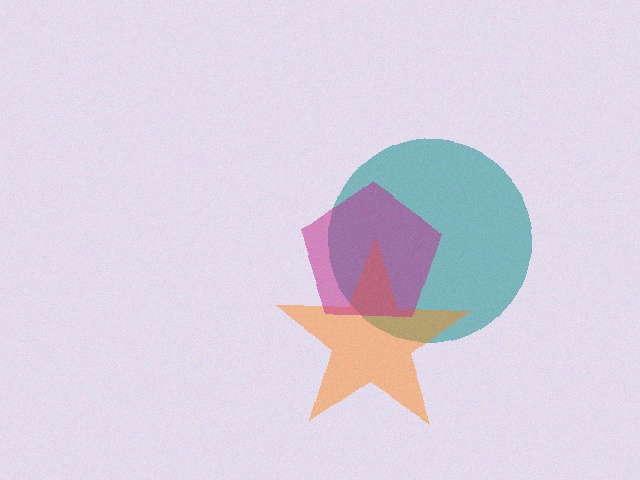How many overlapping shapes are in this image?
There are 3 overlapping shapes in the image.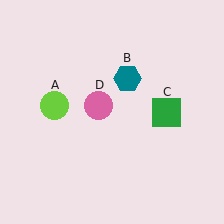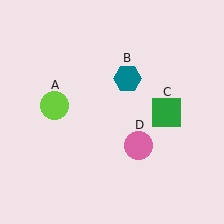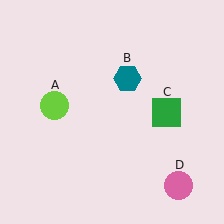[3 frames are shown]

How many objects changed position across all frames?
1 object changed position: pink circle (object D).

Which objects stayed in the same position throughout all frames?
Lime circle (object A) and teal hexagon (object B) and green square (object C) remained stationary.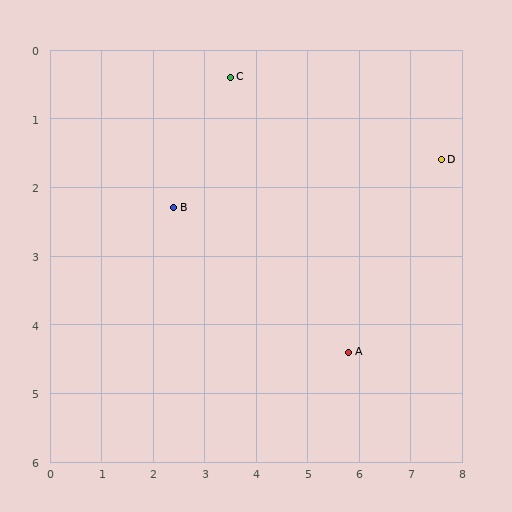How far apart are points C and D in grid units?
Points C and D are about 4.3 grid units apart.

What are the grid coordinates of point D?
Point D is at approximately (7.6, 1.6).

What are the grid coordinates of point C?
Point C is at approximately (3.5, 0.4).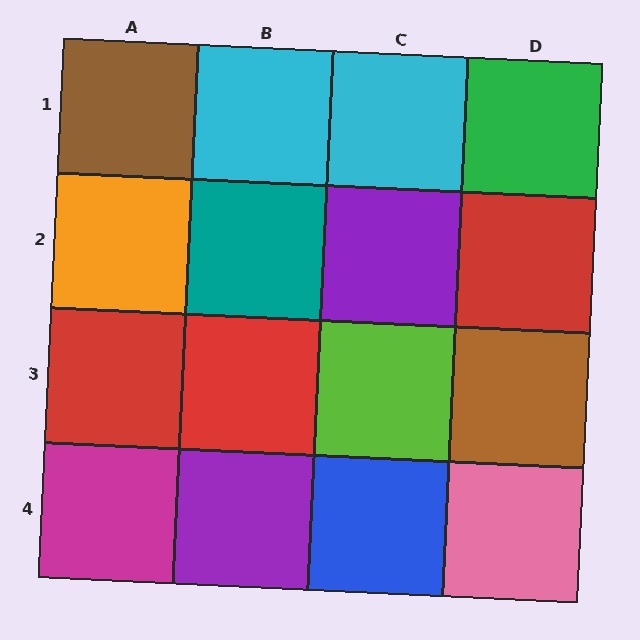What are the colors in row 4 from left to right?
Magenta, purple, blue, pink.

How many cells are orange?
1 cell is orange.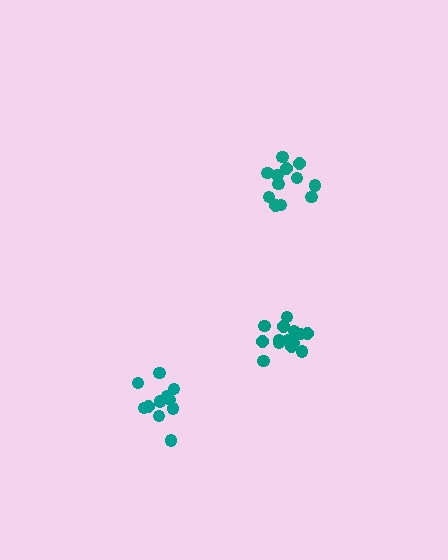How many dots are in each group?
Group 1: 12 dots, Group 2: 11 dots, Group 3: 14 dots (37 total).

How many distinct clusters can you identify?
There are 3 distinct clusters.